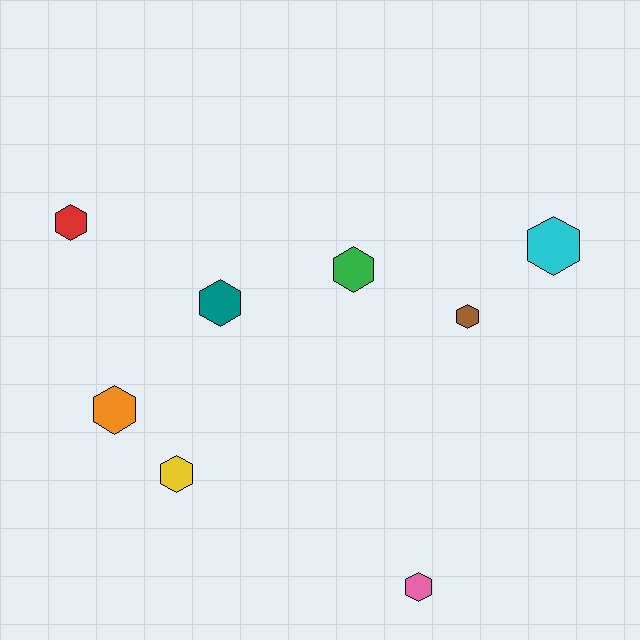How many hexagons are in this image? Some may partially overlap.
There are 8 hexagons.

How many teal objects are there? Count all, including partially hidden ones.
There is 1 teal object.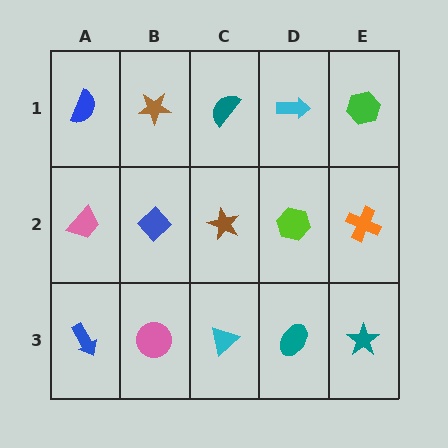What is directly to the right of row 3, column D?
A teal star.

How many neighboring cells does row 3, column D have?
3.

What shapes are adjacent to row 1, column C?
A brown star (row 2, column C), a brown star (row 1, column B), a cyan arrow (row 1, column D).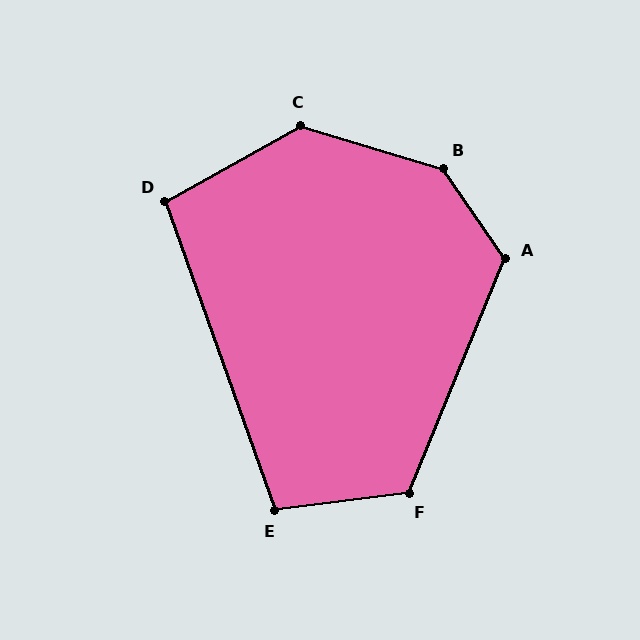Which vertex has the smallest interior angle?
D, at approximately 100 degrees.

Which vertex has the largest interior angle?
B, at approximately 141 degrees.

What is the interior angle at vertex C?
Approximately 134 degrees (obtuse).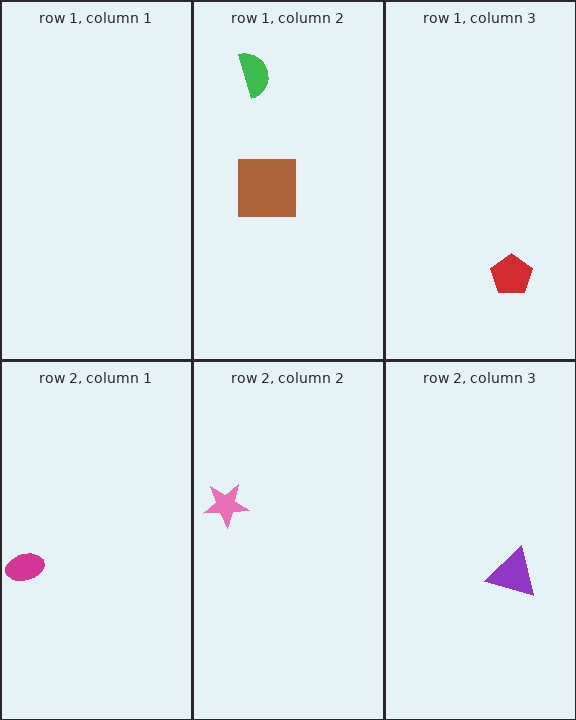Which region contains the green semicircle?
The row 1, column 2 region.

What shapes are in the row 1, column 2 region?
The brown square, the green semicircle.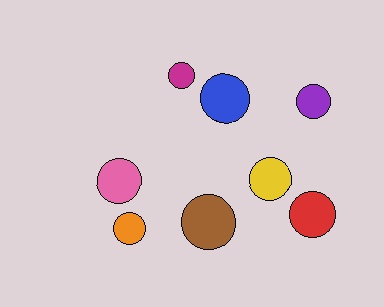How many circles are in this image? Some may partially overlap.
There are 8 circles.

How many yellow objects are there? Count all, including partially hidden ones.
There is 1 yellow object.